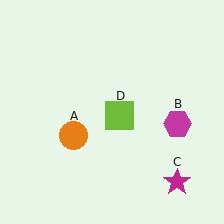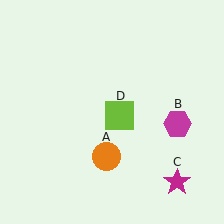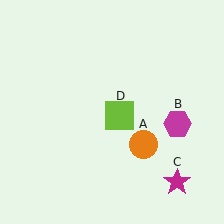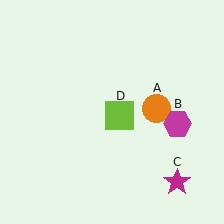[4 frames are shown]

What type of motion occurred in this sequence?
The orange circle (object A) rotated counterclockwise around the center of the scene.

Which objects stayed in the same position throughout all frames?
Magenta hexagon (object B) and magenta star (object C) and lime square (object D) remained stationary.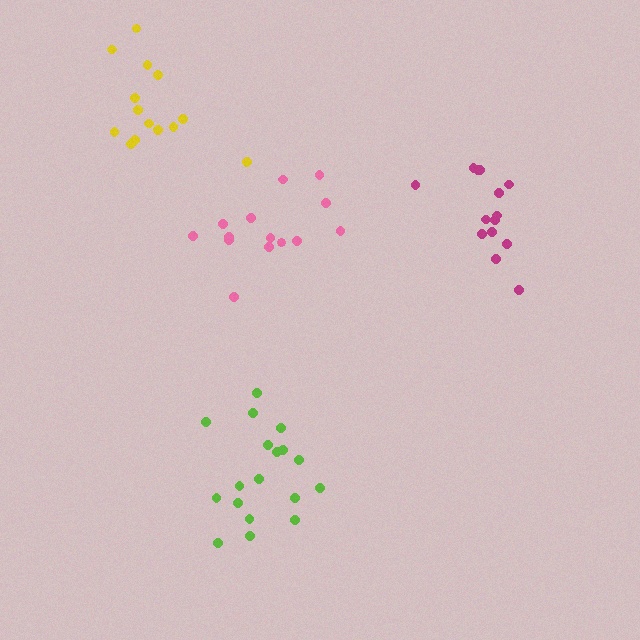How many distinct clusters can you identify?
There are 4 distinct clusters.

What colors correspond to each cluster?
The clusters are colored: lime, magenta, pink, yellow.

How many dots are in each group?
Group 1: 18 dots, Group 2: 14 dots, Group 3: 14 dots, Group 4: 14 dots (60 total).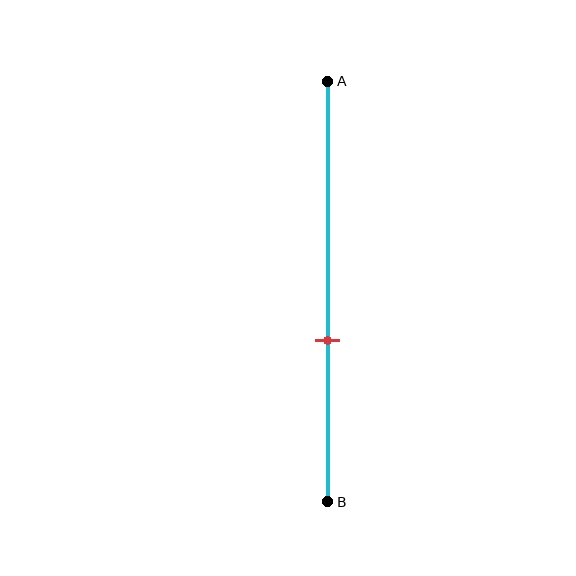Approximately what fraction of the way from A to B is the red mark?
The red mark is approximately 60% of the way from A to B.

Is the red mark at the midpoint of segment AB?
No, the mark is at about 60% from A, not at the 50% midpoint.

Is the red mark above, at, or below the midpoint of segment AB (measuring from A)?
The red mark is below the midpoint of segment AB.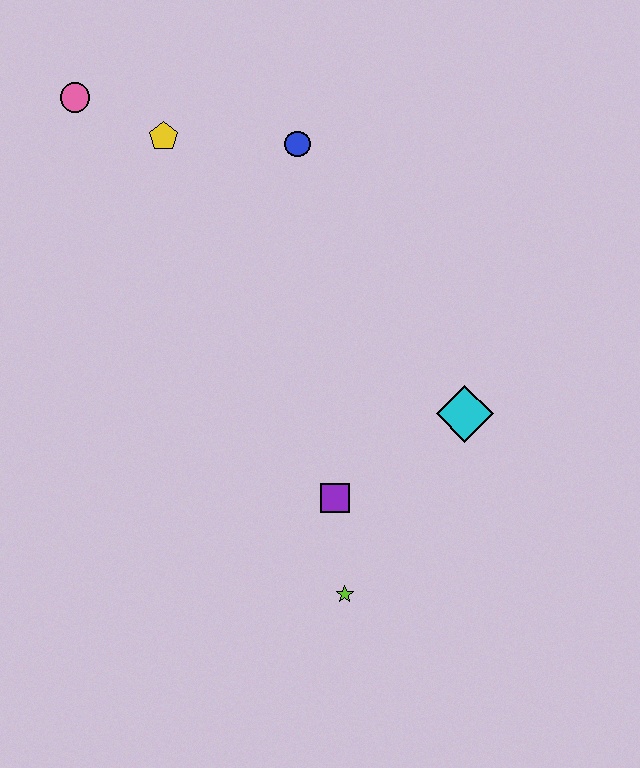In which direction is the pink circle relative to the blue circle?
The pink circle is to the left of the blue circle.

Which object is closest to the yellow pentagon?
The pink circle is closest to the yellow pentagon.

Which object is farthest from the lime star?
The pink circle is farthest from the lime star.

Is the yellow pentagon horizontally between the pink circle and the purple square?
Yes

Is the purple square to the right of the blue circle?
Yes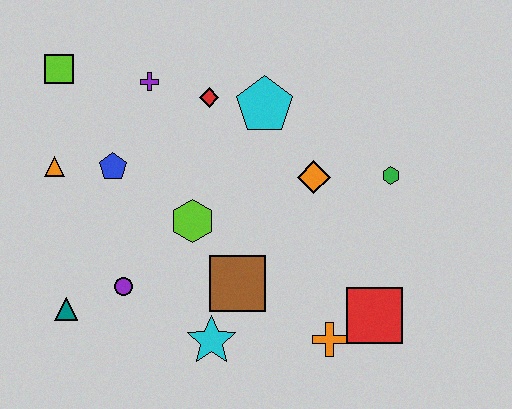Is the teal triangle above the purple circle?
No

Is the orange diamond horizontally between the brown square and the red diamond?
No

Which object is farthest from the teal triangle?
The green hexagon is farthest from the teal triangle.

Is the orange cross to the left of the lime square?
No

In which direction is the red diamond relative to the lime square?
The red diamond is to the right of the lime square.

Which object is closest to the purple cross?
The red diamond is closest to the purple cross.